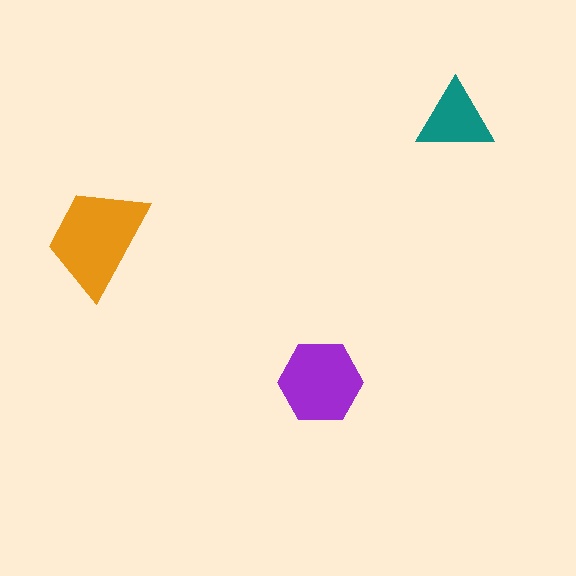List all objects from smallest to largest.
The teal triangle, the purple hexagon, the orange trapezoid.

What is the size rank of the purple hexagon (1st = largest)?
2nd.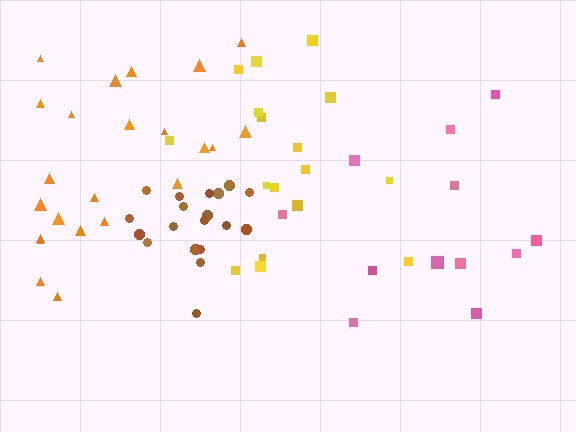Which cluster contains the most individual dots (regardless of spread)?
Orange (23).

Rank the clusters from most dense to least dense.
brown, orange, yellow, pink.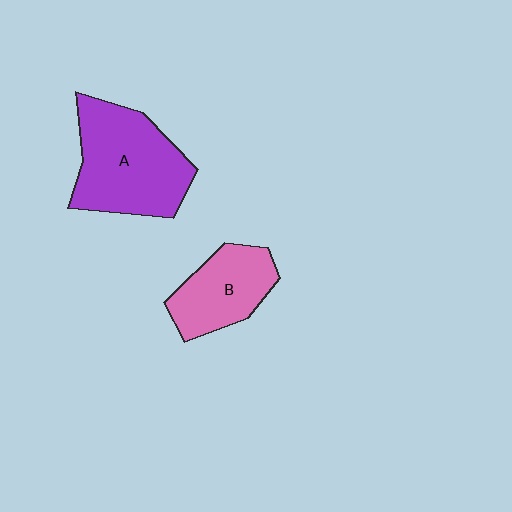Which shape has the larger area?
Shape A (purple).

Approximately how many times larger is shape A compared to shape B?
Approximately 1.6 times.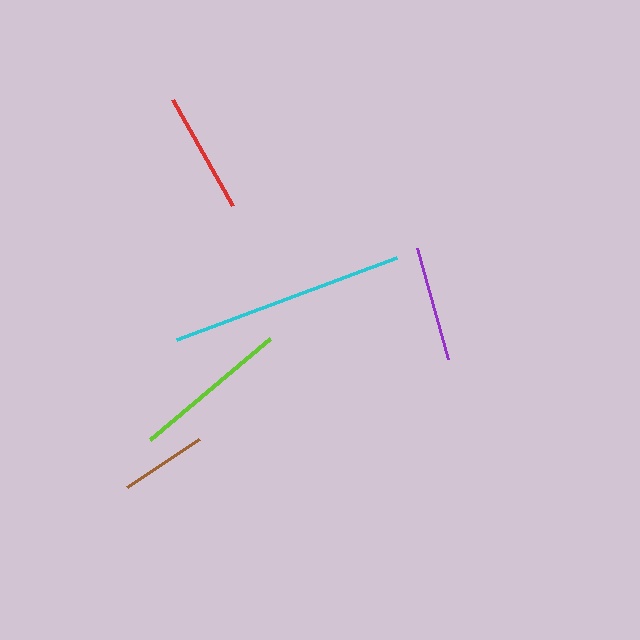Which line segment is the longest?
The cyan line is the longest at approximately 235 pixels.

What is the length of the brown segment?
The brown segment is approximately 86 pixels long.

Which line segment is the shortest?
The brown line is the shortest at approximately 86 pixels.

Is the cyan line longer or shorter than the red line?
The cyan line is longer than the red line.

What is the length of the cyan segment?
The cyan segment is approximately 235 pixels long.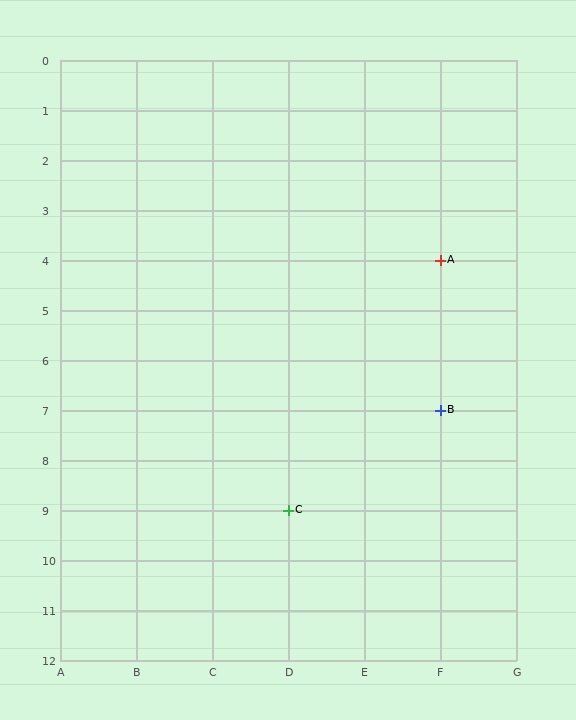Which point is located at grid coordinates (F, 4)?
Point A is at (F, 4).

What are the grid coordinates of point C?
Point C is at grid coordinates (D, 9).